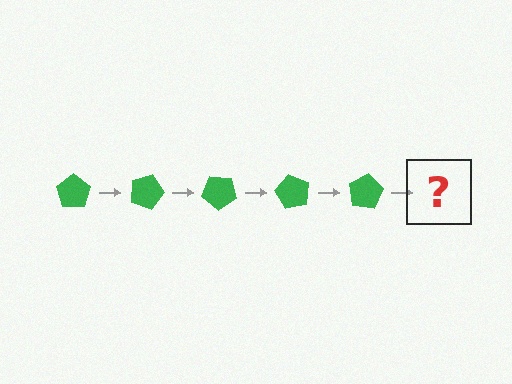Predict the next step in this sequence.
The next step is a green pentagon rotated 100 degrees.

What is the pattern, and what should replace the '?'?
The pattern is that the pentagon rotates 20 degrees each step. The '?' should be a green pentagon rotated 100 degrees.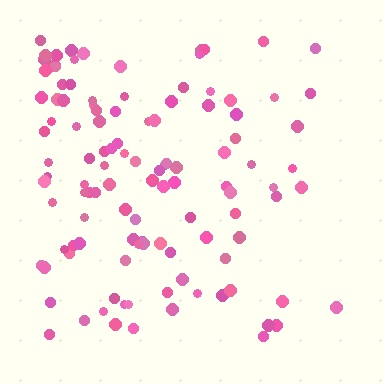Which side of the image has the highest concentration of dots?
The left.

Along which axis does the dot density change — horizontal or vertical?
Horizontal.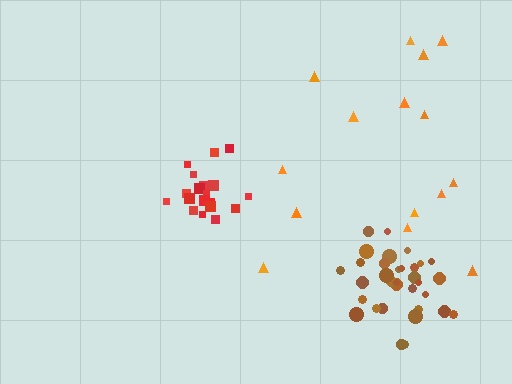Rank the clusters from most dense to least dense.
red, brown, orange.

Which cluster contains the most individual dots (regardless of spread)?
Brown (34).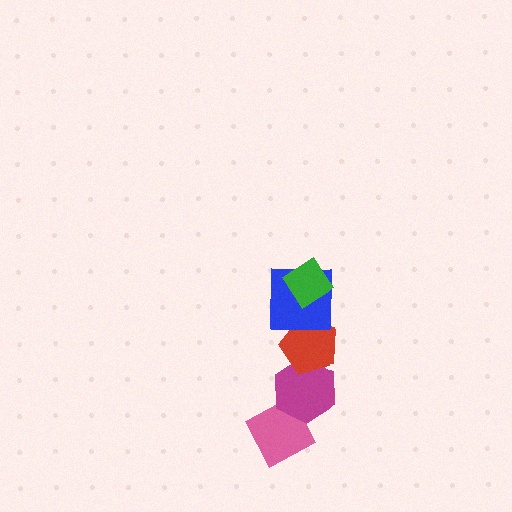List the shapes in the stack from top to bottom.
From top to bottom: the green diamond, the blue square, the red pentagon, the magenta hexagon, the pink diamond.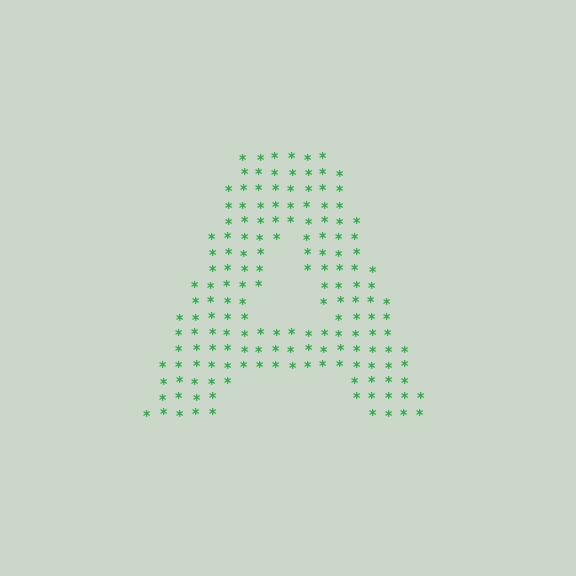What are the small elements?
The small elements are asterisks.